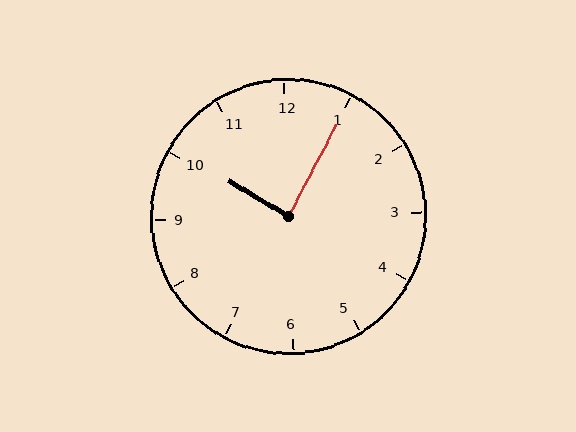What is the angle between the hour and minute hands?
Approximately 88 degrees.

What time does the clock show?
10:05.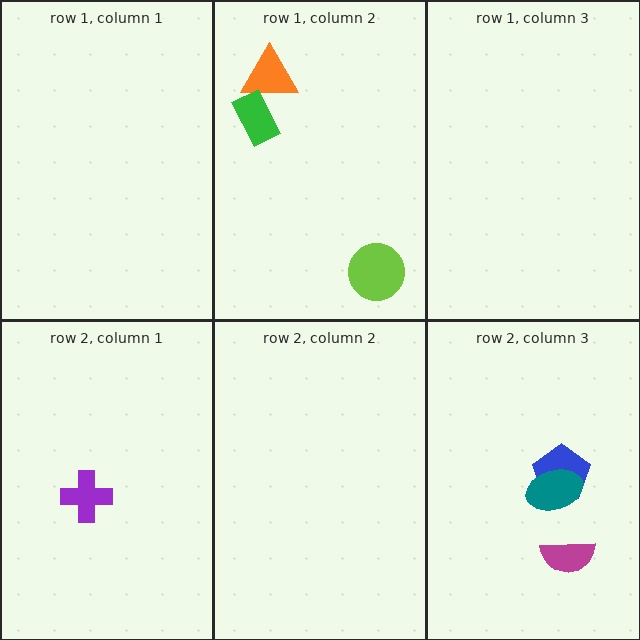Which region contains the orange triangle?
The row 1, column 2 region.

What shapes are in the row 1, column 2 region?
The lime circle, the orange triangle, the green rectangle.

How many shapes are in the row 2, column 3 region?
3.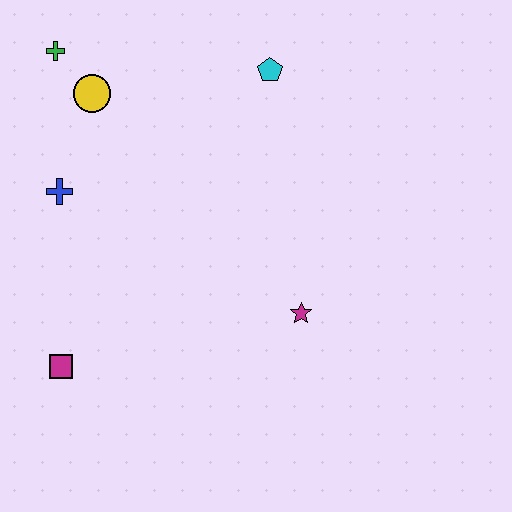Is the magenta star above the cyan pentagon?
No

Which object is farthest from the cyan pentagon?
The magenta square is farthest from the cyan pentagon.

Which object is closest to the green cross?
The yellow circle is closest to the green cross.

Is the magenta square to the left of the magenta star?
Yes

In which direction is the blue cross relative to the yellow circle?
The blue cross is below the yellow circle.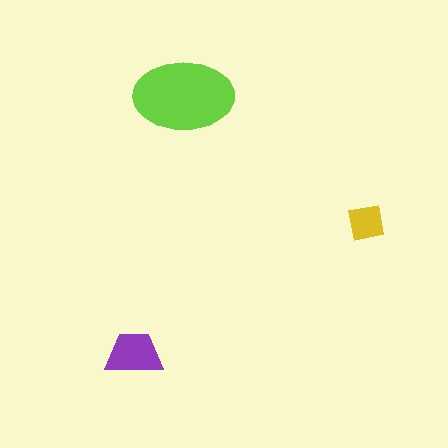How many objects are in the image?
There are 3 objects in the image.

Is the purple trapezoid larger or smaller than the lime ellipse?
Smaller.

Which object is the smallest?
The yellow square.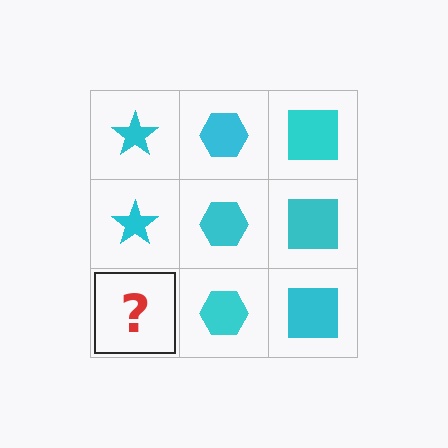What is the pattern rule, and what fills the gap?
The rule is that each column has a consistent shape. The gap should be filled with a cyan star.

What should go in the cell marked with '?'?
The missing cell should contain a cyan star.